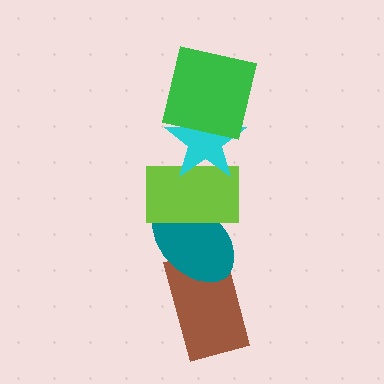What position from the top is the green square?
The green square is 1st from the top.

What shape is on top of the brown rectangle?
The teal ellipse is on top of the brown rectangle.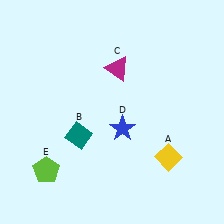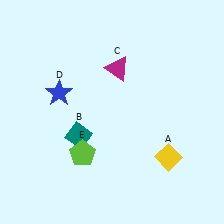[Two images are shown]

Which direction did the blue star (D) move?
The blue star (D) moved left.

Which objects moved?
The objects that moved are: the blue star (D), the lime pentagon (E).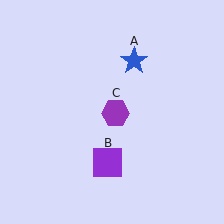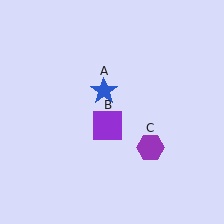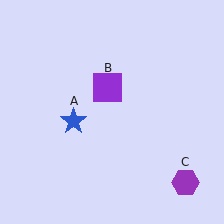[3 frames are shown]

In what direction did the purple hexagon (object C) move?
The purple hexagon (object C) moved down and to the right.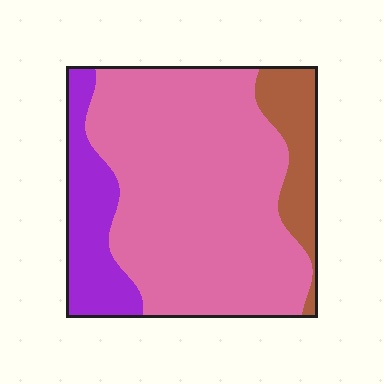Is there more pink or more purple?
Pink.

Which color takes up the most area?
Pink, at roughly 70%.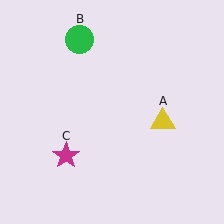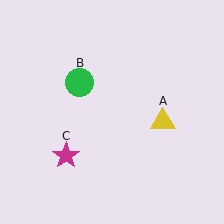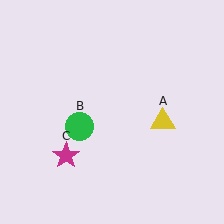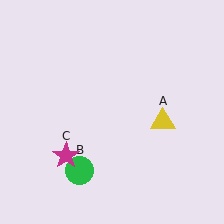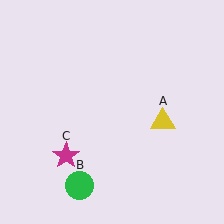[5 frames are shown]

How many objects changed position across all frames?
1 object changed position: green circle (object B).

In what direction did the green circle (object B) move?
The green circle (object B) moved down.